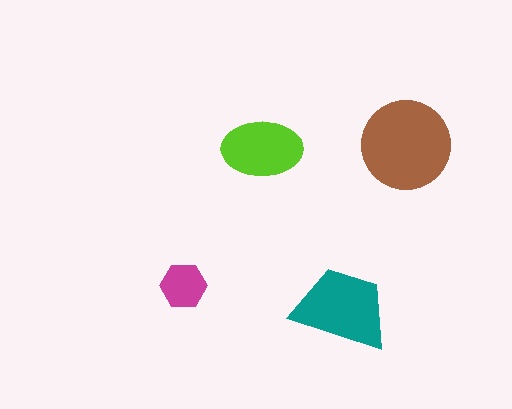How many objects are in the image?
There are 4 objects in the image.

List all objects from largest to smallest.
The brown circle, the teal trapezoid, the lime ellipse, the magenta hexagon.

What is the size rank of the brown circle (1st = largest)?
1st.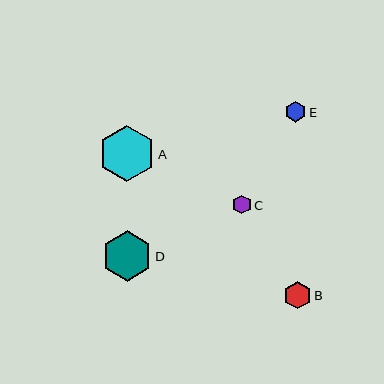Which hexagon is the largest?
Hexagon A is the largest with a size of approximately 56 pixels.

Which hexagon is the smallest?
Hexagon C is the smallest with a size of approximately 19 pixels.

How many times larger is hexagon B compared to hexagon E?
Hexagon B is approximately 1.3 times the size of hexagon E.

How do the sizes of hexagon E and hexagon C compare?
Hexagon E and hexagon C are approximately the same size.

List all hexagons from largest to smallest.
From largest to smallest: A, D, B, E, C.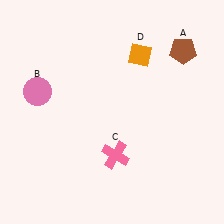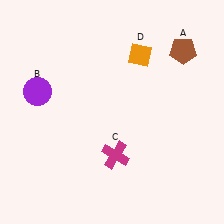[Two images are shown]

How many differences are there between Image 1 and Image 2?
There are 2 differences between the two images.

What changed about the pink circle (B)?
In Image 1, B is pink. In Image 2, it changed to purple.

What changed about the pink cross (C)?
In Image 1, C is pink. In Image 2, it changed to magenta.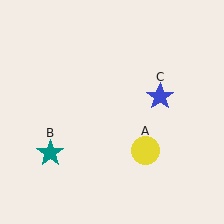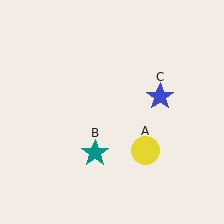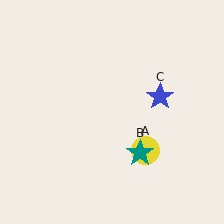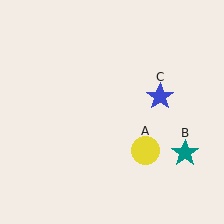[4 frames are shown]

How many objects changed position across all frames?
1 object changed position: teal star (object B).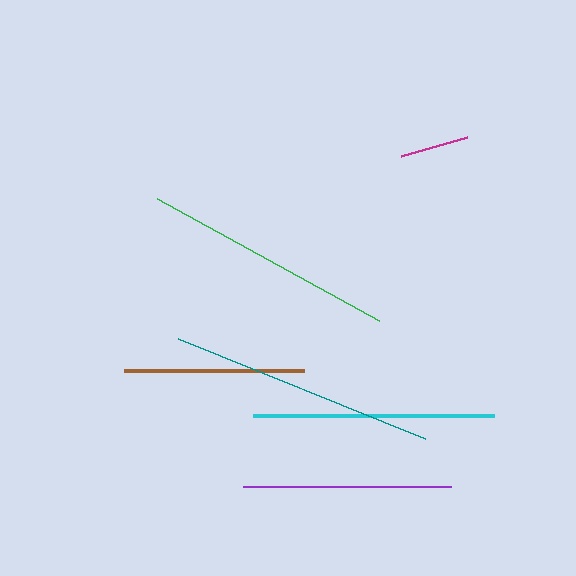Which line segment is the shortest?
The magenta line is the shortest at approximately 68 pixels.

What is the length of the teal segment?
The teal segment is approximately 266 pixels long.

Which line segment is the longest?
The teal line is the longest at approximately 266 pixels.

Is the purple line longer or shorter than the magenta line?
The purple line is longer than the magenta line.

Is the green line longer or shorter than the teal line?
The teal line is longer than the green line.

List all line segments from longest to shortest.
From longest to shortest: teal, green, cyan, purple, brown, magenta.